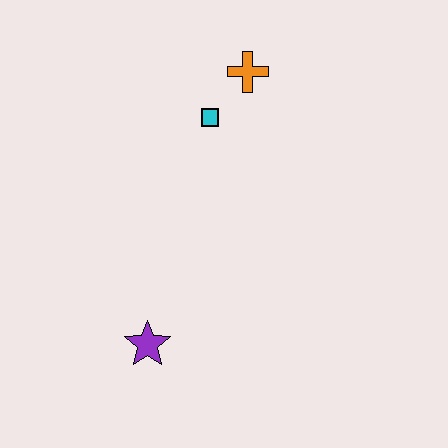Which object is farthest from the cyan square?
The purple star is farthest from the cyan square.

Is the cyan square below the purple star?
No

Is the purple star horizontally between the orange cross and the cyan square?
No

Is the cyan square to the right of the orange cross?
No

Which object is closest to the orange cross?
The cyan square is closest to the orange cross.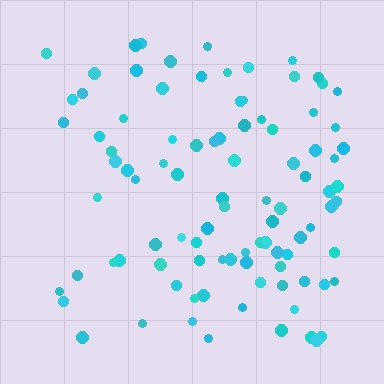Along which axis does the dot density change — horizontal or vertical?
Horizontal.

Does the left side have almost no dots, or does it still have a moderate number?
Still a moderate number, just noticeably fewer than the right.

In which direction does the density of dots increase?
From left to right, with the right side densest.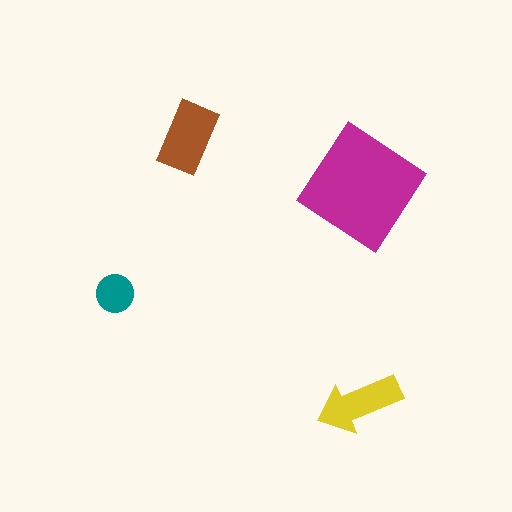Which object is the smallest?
The teal circle.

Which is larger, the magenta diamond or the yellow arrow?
The magenta diamond.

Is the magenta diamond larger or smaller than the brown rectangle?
Larger.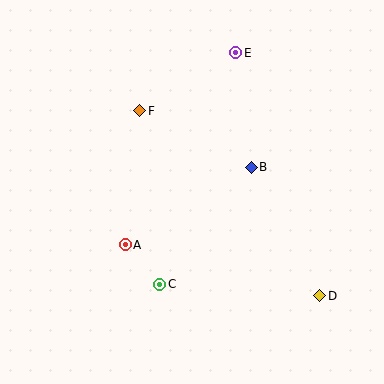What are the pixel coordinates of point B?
Point B is at (251, 167).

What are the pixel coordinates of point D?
Point D is at (320, 296).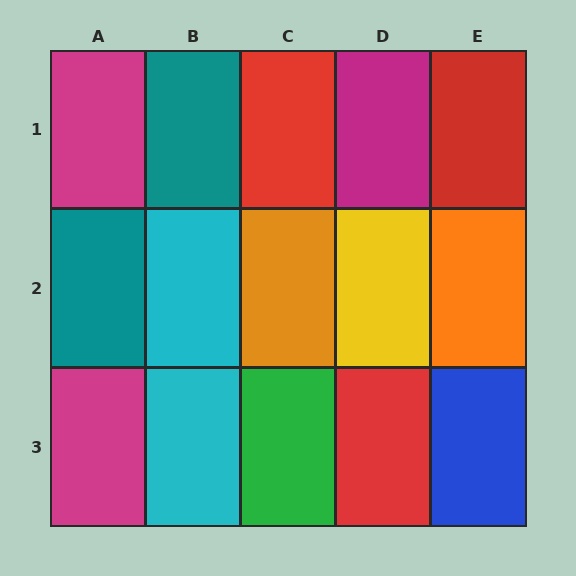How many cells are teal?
2 cells are teal.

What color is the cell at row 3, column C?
Green.